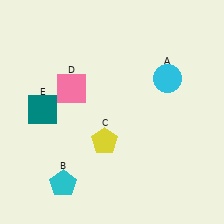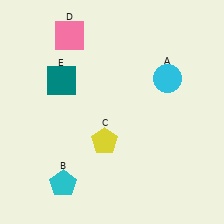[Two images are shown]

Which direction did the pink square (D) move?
The pink square (D) moved up.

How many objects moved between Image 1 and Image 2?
2 objects moved between the two images.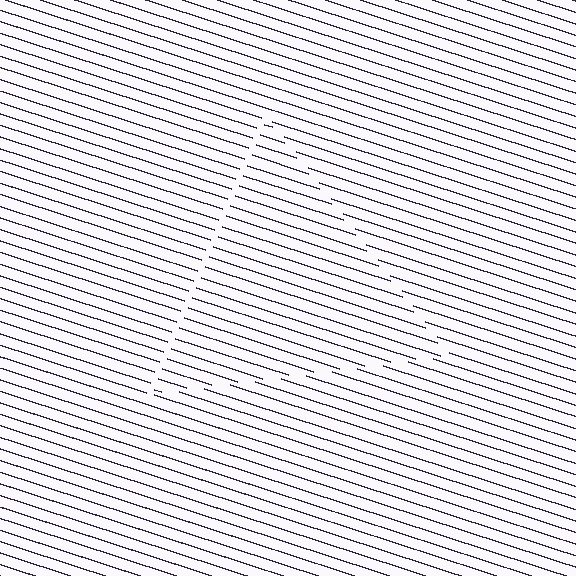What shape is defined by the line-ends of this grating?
An illusory triangle. The interior of the shape contains the same grating, shifted by half a period — the contour is defined by the phase discontinuity where line-ends from the inner and outer gratings abut.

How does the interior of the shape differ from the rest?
The interior of the shape contains the same grating, shifted by half a period — the contour is defined by the phase discontinuity where line-ends from the inner and outer gratings abut.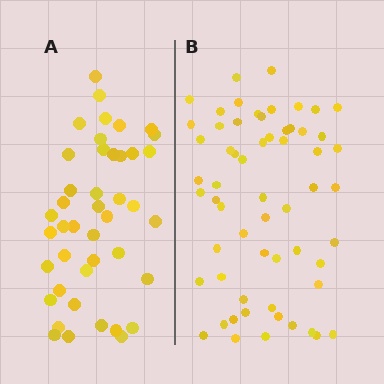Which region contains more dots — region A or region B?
Region B (the right region) has more dots.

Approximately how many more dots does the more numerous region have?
Region B has approximately 15 more dots than region A.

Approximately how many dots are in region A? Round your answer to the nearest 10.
About 40 dots. (The exact count is 43, which rounds to 40.)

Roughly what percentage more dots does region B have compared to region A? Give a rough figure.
About 40% more.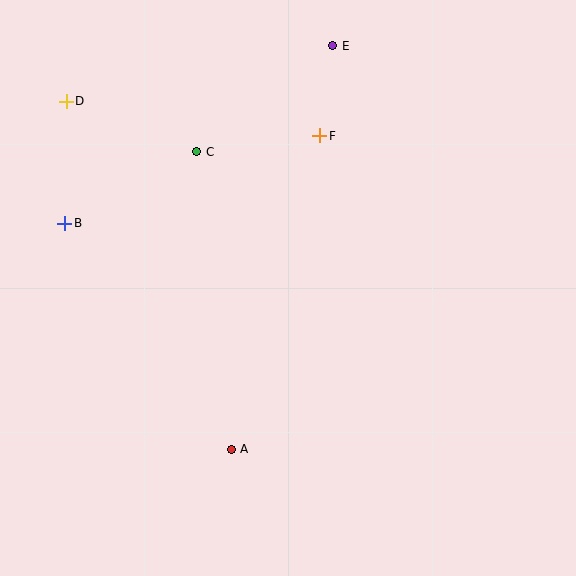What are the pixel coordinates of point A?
Point A is at (231, 449).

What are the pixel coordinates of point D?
Point D is at (66, 101).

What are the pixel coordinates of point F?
Point F is at (320, 136).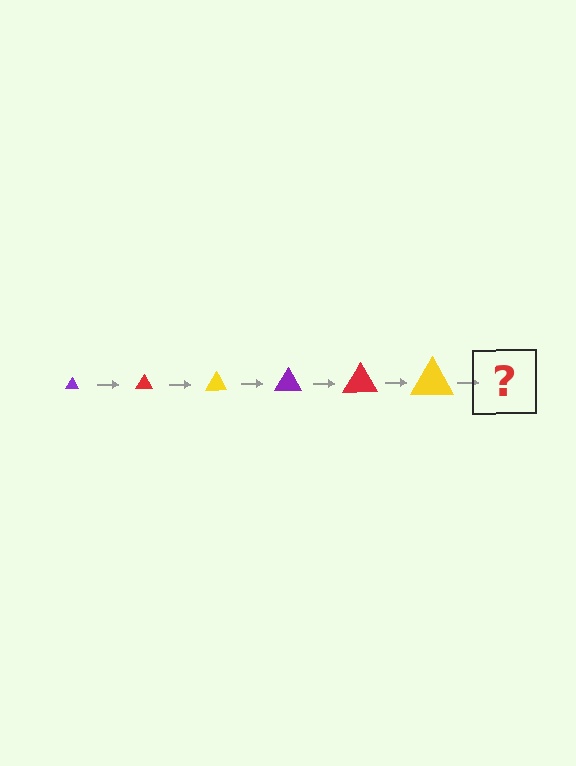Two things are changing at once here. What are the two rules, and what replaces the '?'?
The two rules are that the triangle grows larger each step and the color cycles through purple, red, and yellow. The '?' should be a purple triangle, larger than the previous one.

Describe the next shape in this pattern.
It should be a purple triangle, larger than the previous one.